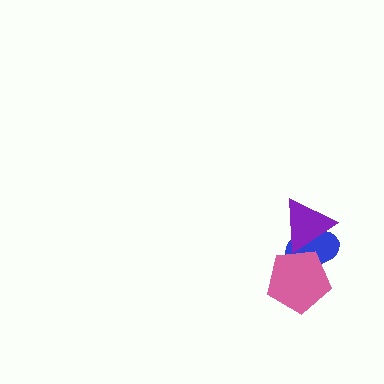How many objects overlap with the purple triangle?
2 objects overlap with the purple triangle.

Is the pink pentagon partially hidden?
No, no other shape covers it.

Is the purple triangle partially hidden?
Yes, it is partially covered by another shape.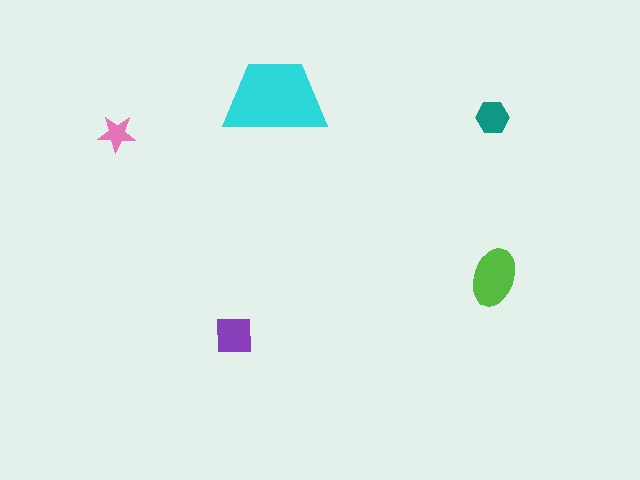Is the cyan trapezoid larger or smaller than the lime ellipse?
Larger.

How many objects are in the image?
There are 5 objects in the image.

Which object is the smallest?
The pink star.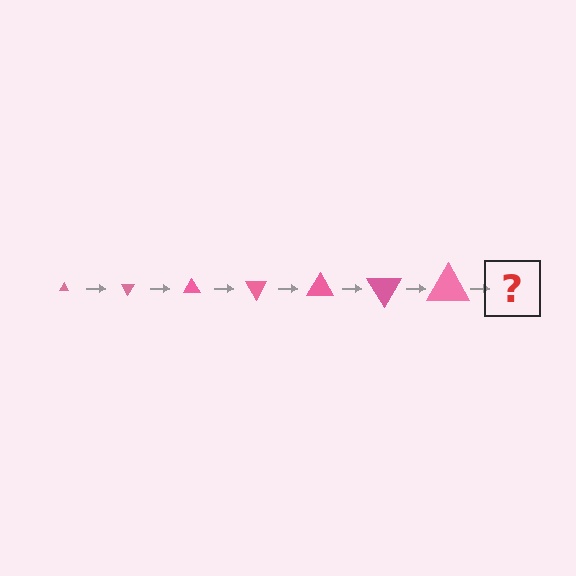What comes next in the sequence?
The next element should be a triangle, larger than the previous one and rotated 420 degrees from the start.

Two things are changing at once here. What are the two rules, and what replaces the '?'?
The two rules are that the triangle grows larger each step and it rotates 60 degrees each step. The '?' should be a triangle, larger than the previous one and rotated 420 degrees from the start.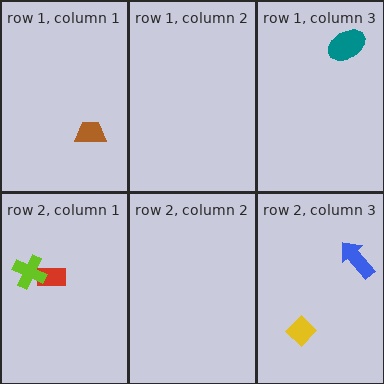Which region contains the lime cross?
The row 2, column 1 region.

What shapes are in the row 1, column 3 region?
The teal ellipse.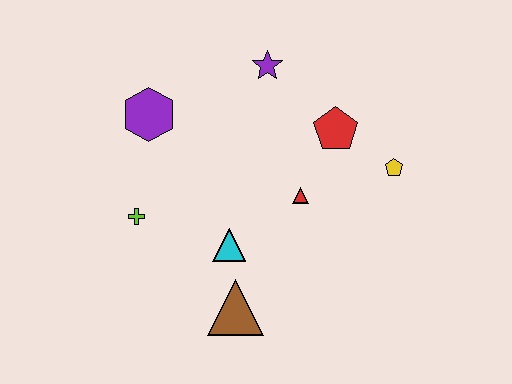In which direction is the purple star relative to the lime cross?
The purple star is above the lime cross.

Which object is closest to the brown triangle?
The cyan triangle is closest to the brown triangle.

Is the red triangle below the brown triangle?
No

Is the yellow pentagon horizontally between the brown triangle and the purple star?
No